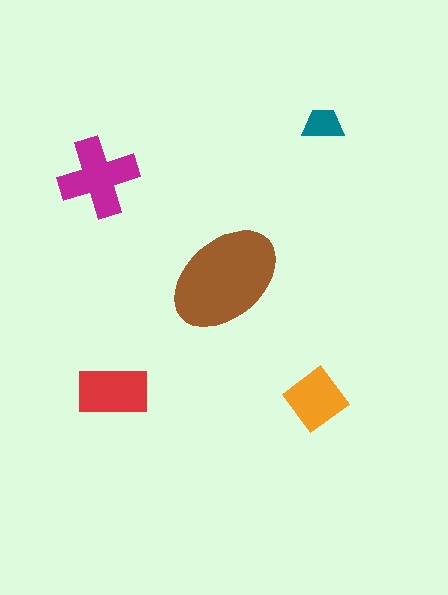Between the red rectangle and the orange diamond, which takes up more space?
The red rectangle.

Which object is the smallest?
The teal trapezoid.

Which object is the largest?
The brown ellipse.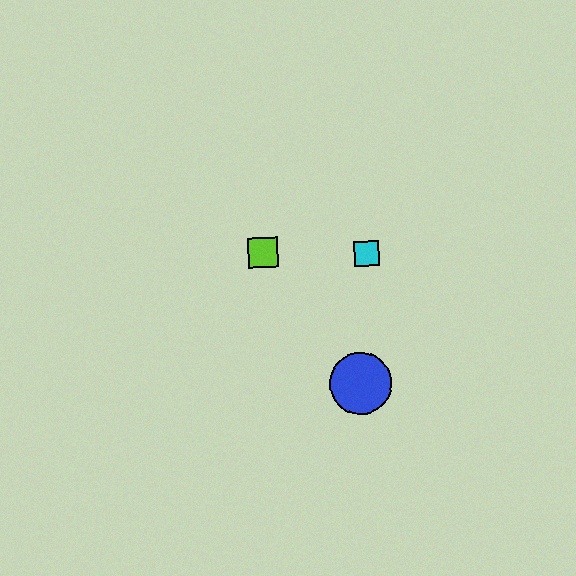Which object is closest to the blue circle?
The cyan square is closest to the blue circle.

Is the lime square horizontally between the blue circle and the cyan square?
No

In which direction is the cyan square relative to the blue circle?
The cyan square is above the blue circle.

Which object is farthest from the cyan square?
The blue circle is farthest from the cyan square.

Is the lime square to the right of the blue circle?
No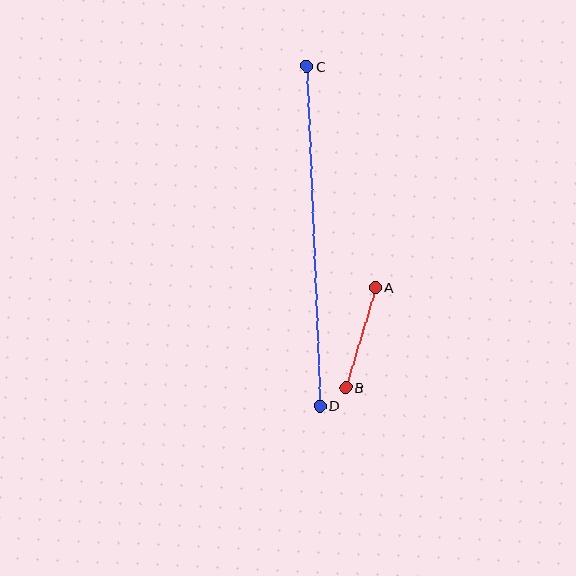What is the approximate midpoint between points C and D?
The midpoint is at approximately (313, 236) pixels.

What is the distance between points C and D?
The distance is approximately 340 pixels.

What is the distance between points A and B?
The distance is approximately 105 pixels.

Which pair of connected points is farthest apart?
Points C and D are farthest apart.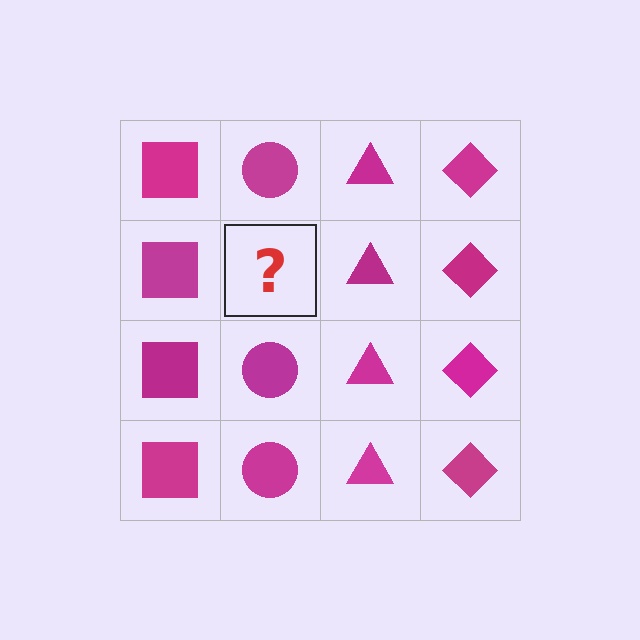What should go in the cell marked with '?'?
The missing cell should contain a magenta circle.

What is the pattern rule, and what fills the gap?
The rule is that each column has a consistent shape. The gap should be filled with a magenta circle.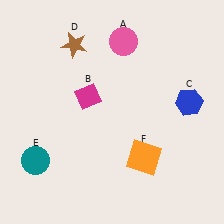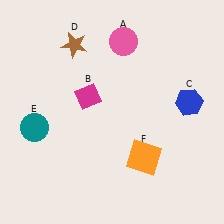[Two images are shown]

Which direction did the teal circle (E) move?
The teal circle (E) moved up.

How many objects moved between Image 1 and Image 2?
1 object moved between the two images.